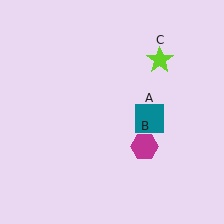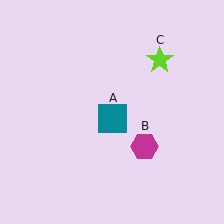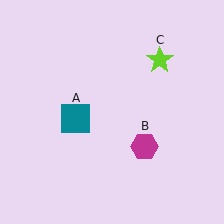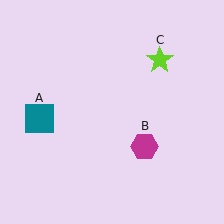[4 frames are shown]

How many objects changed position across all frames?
1 object changed position: teal square (object A).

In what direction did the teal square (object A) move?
The teal square (object A) moved left.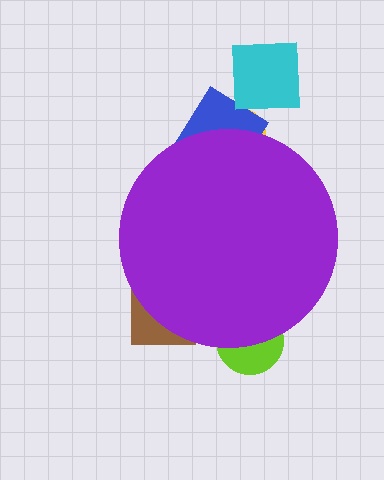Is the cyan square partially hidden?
No, the cyan square is fully visible.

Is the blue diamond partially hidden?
Yes, the blue diamond is partially hidden behind the purple circle.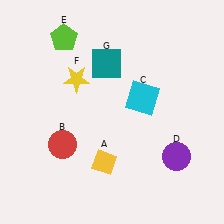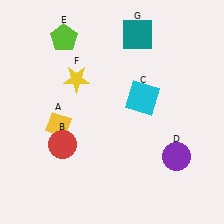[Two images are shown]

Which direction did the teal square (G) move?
The teal square (G) moved right.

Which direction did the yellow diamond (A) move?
The yellow diamond (A) moved left.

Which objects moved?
The objects that moved are: the yellow diamond (A), the teal square (G).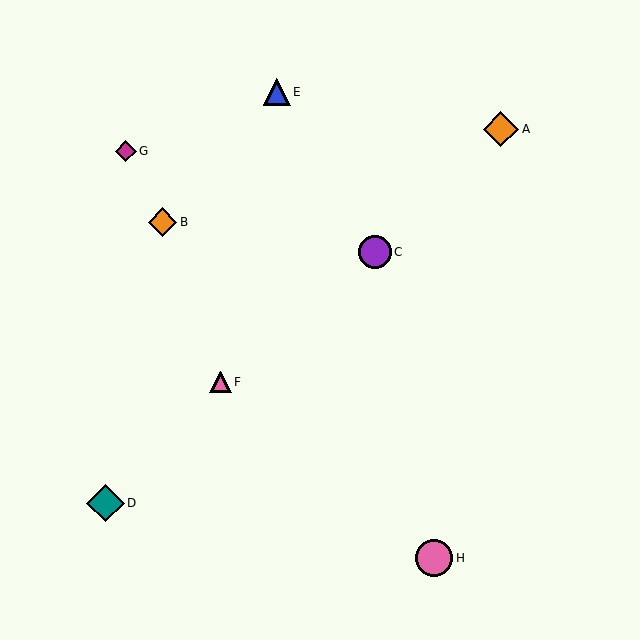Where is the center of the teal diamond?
The center of the teal diamond is at (106, 503).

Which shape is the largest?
The teal diamond (labeled D) is the largest.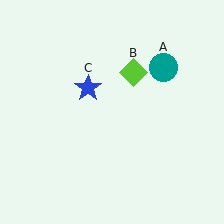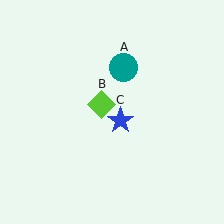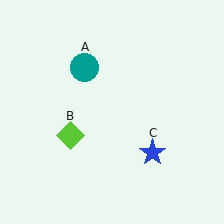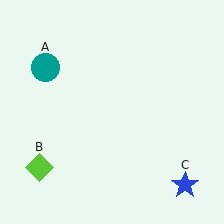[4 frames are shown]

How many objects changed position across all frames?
3 objects changed position: teal circle (object A), lime diamond (object B), blue star (object C).